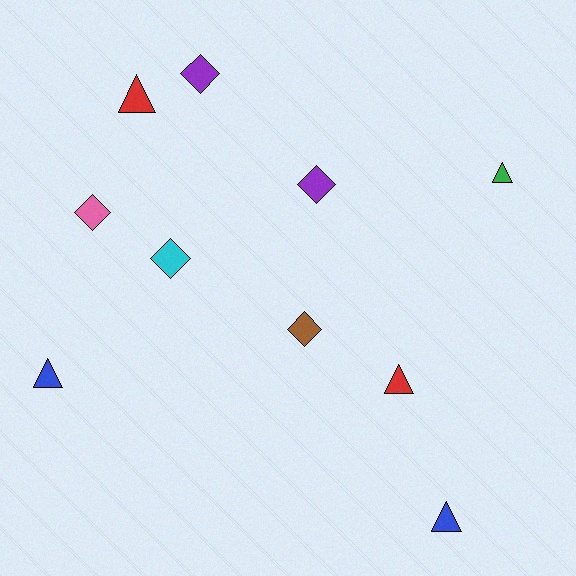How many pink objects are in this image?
There is 1 pink object.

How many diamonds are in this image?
There are 5 diamonds.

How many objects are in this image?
There are 10 objects.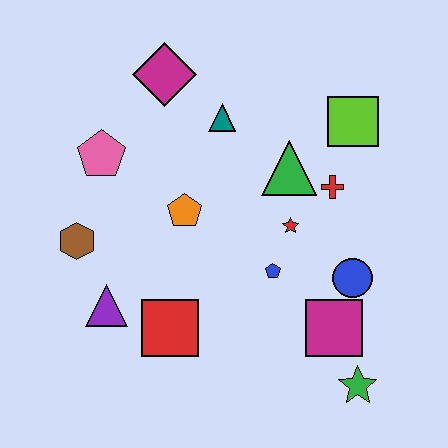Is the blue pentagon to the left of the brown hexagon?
No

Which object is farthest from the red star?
The brown hexagon is farthest from the red star.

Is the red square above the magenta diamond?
No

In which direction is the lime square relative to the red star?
The lime square is above the red star.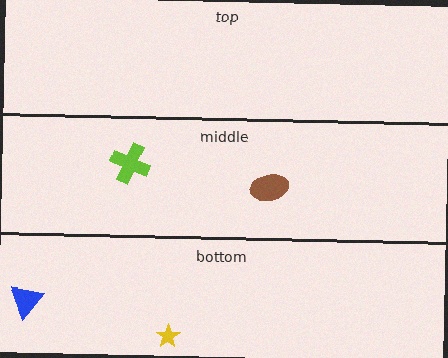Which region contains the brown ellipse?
The middle region.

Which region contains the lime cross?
The middle region.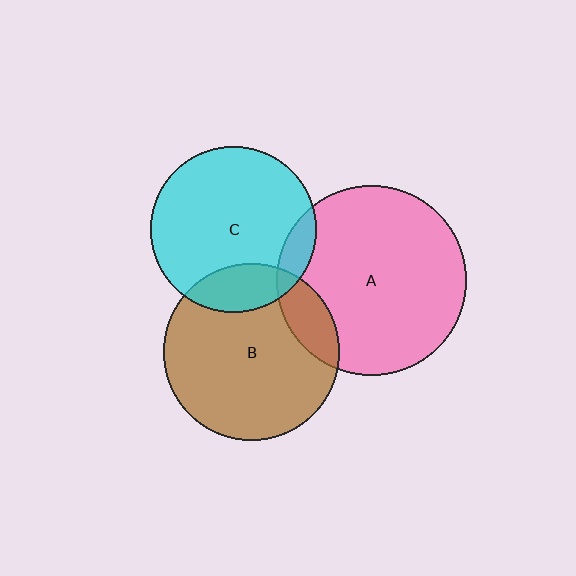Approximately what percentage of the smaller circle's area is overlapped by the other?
Approximately 20%.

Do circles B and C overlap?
Yes.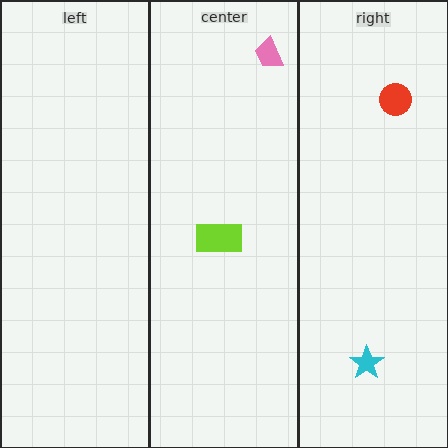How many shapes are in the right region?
2.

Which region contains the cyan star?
The right region.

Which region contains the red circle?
The right region.